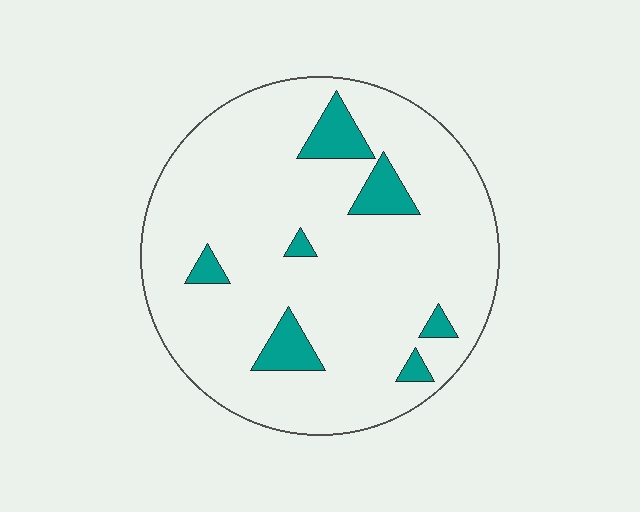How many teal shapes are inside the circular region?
7.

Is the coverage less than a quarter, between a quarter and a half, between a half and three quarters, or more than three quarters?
Less than a quarter.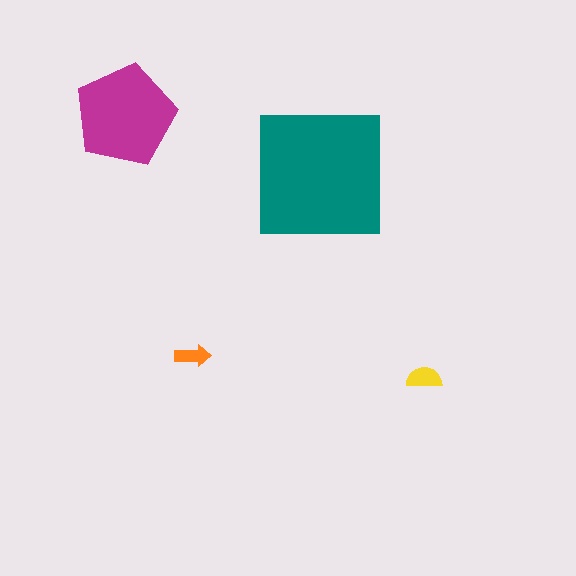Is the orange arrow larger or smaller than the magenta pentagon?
Smaller.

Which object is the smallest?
The orange arrow.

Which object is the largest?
The teal square.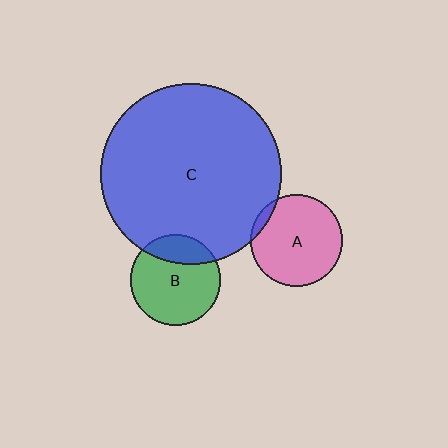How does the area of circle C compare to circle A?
Approximately 3.8 times.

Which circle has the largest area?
Circle C (blue).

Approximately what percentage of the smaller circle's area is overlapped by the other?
Approximately 5%.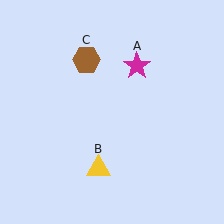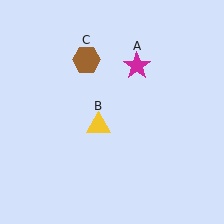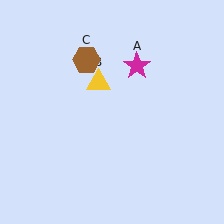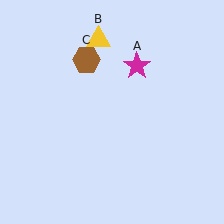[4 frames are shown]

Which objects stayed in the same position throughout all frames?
Magenta star (object A) and brown hexagon (object C) remained stationary.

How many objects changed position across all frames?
1 object changed position: yellow triangle (object B).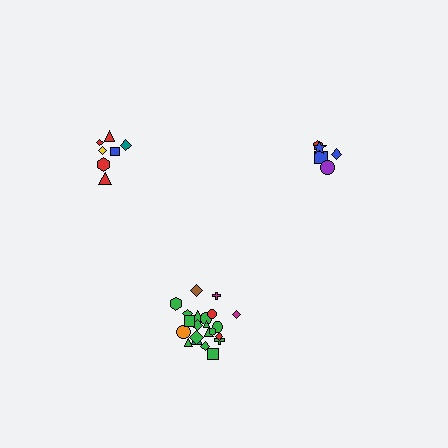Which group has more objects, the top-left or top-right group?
The top-left group.